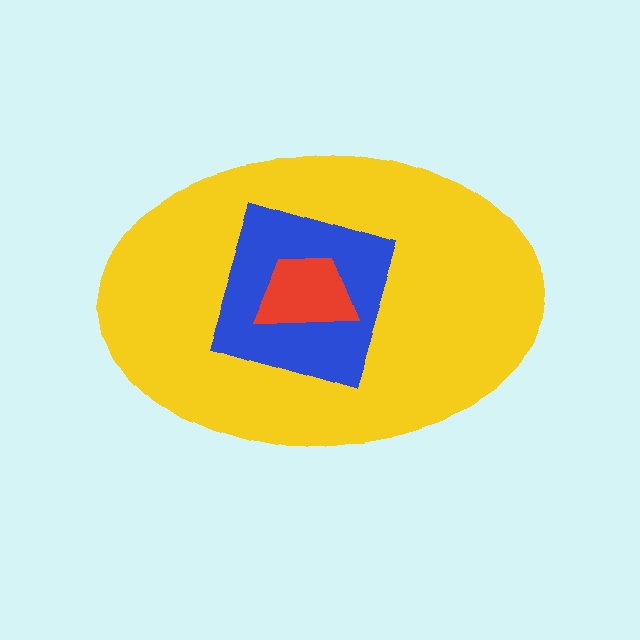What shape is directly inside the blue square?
The red trapezoid.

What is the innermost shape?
The red trapezoid.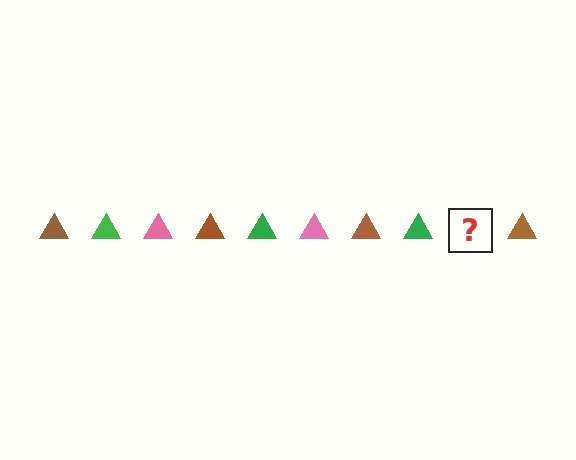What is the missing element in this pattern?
The missing element is a pink triangle.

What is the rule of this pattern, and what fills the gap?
The rule is that the pattern cycles through brown, green, pink triangles. The gap should be filled with a pink triangle.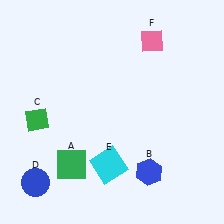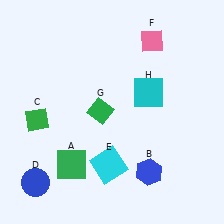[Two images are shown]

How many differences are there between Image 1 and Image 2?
There are 2 differences between the two images.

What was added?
A green diamond (G), a cyan square (H) were added in Image 2.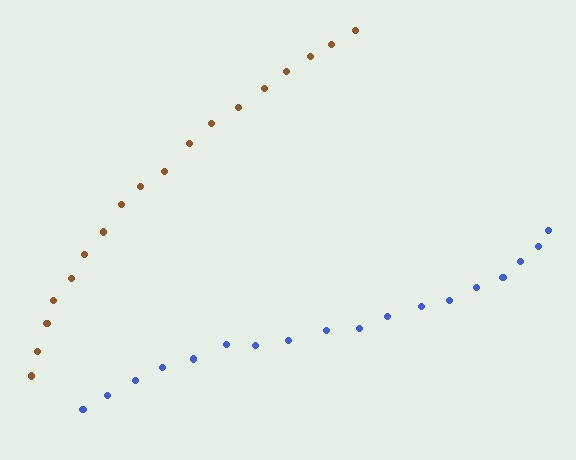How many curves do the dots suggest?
There are 2 distinct paths.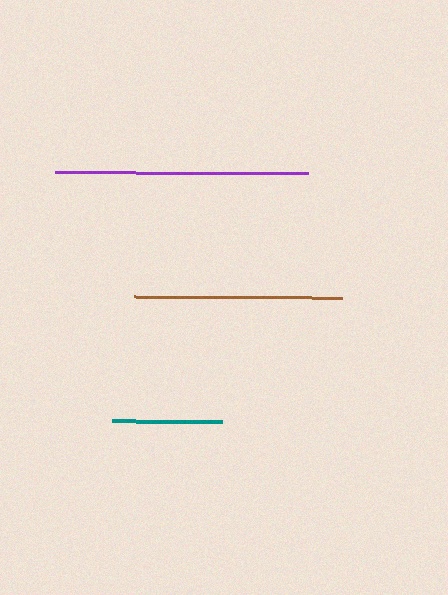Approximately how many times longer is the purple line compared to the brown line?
The purple line is approximately 1.2 times the length of the brown line.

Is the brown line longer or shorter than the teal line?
The brown line is longer than the teal line.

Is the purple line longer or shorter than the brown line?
The purple line is longer than the brown line.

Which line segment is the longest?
The purple line is the longest at approximately 253 pixels.